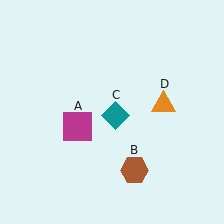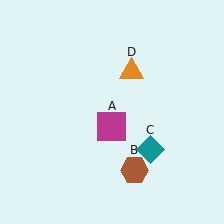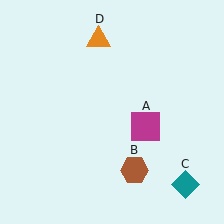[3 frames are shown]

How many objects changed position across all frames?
3 objects changed position: magenta square (object A), teal diamond (object C), orange triangle (object D).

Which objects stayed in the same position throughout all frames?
Brown hexagon (object B) remained stationary.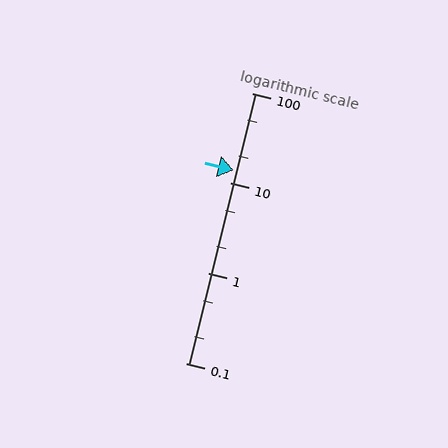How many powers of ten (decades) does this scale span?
The scale spans 3 decades, from 0.1 to 100.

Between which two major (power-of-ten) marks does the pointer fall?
The pointer is between 10 and 100.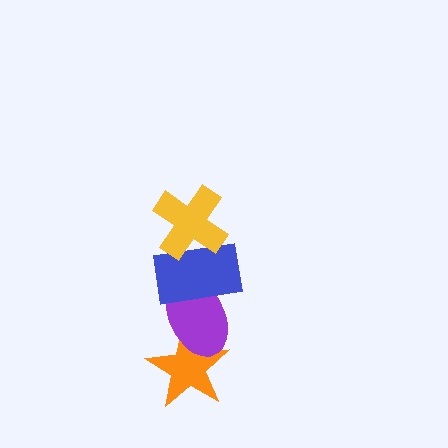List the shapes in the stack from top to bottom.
From top to bottom: the yellow cross, the blue rectangle, the purple ellipse, the orange star.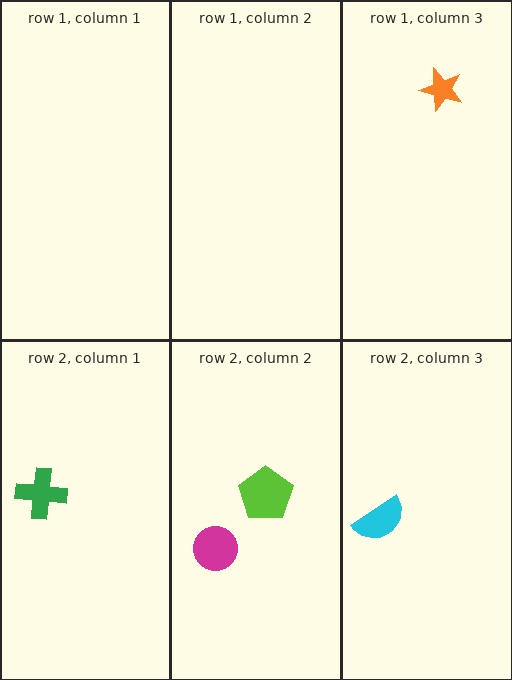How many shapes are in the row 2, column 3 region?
1.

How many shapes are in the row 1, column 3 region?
1.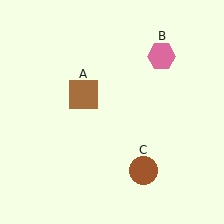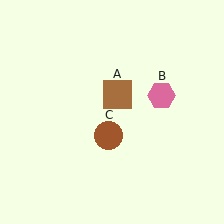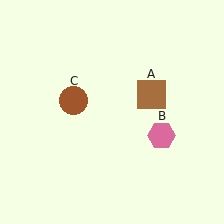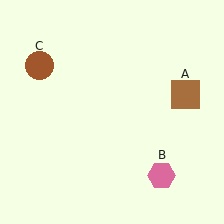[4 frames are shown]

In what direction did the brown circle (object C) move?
The brown circle (object C) moved up and to the left.